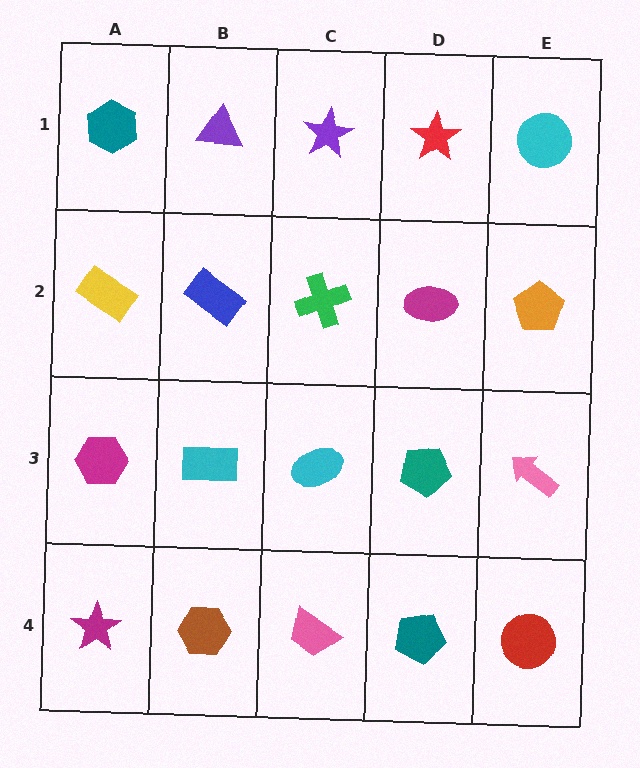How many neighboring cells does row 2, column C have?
4.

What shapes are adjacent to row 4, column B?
A cyan rectangle (row 3, column B), a magenta star (row 4, column A), a pink trapezoid (row 4, column C).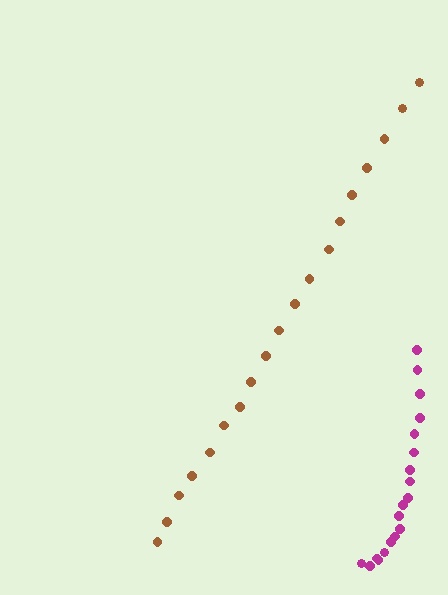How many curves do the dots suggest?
There are 2 distinct paths.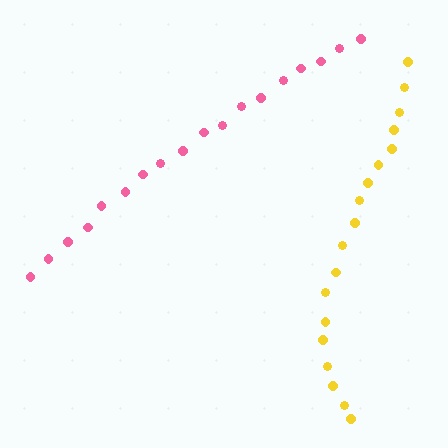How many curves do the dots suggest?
There are 2 distinct paths.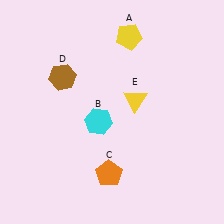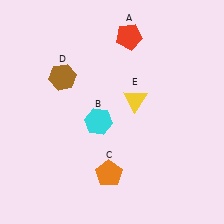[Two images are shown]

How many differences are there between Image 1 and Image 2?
There is 1 difference between the two images.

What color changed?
The pentagon (A) changed from yellow in Image 1 to red in Image 2.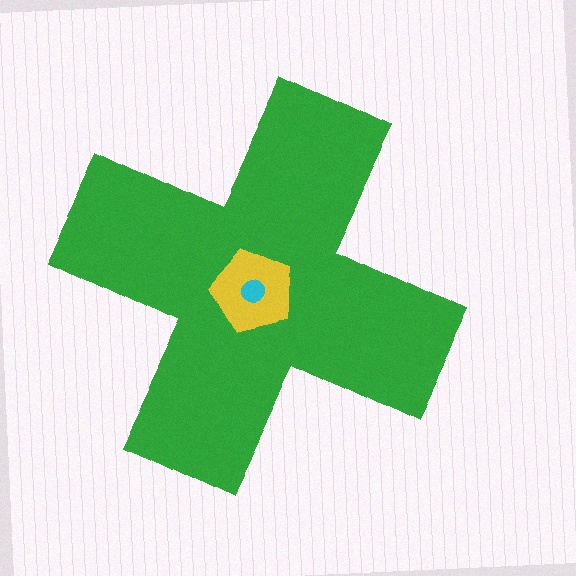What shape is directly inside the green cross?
The yellow pentagon.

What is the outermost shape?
The green cross.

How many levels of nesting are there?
3.